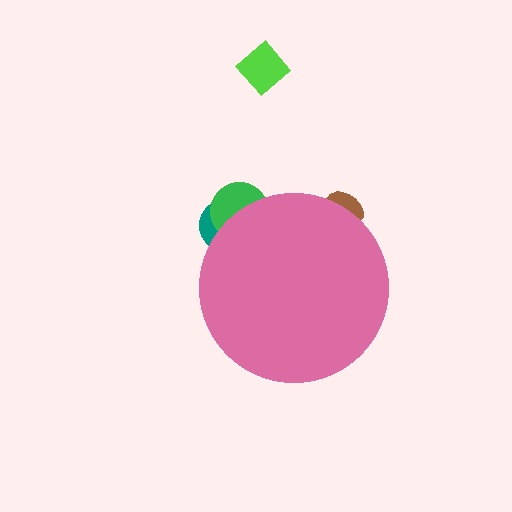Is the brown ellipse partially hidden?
Yes, the brown ellipse is partially hidden behind the pink circle.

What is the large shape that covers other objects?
A pink circle.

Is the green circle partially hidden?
Yes, the green circle is partially hidden behind the pink circle.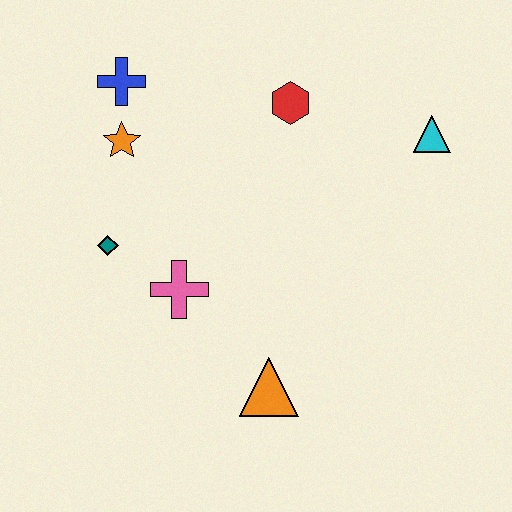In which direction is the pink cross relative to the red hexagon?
The pink cross is below the red hexagon.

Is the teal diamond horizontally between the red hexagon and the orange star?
No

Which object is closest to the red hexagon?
The cyan triangle is closest to the red hexagon.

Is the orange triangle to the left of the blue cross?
No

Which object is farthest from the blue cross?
The orange triangle is farthest from the blue cross.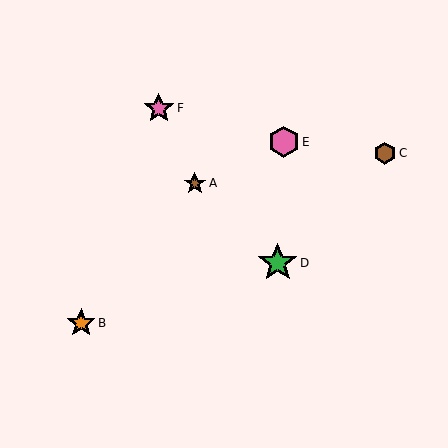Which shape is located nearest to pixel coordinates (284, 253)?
The green star (labeled D) at (278, 263) is nearest to that location.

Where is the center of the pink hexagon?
The center of the pink hexagon is at (284, 142).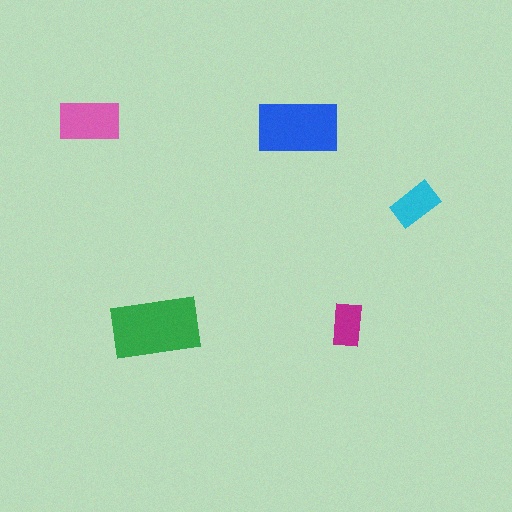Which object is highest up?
The pink rectangle is topmost.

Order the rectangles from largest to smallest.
the green one, the blue one, the pink one, the cyan one, the magenta one.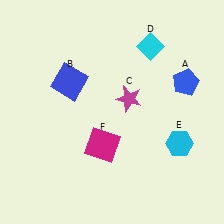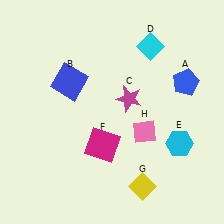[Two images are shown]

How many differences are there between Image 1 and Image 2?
There are 2 differences between the two images.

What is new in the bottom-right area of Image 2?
A yellow diamond (G) was added in the bottom-right area of Image 2.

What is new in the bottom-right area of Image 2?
A pink diamond (H) was added in the bottom-right area of Image 2.